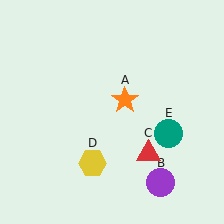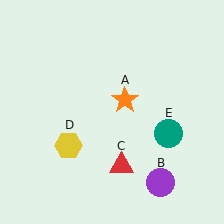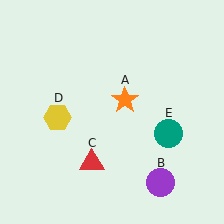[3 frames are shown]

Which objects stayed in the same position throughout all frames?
Orange star (object A) and purple circle (object B) and teal circle (object E) remained stationary.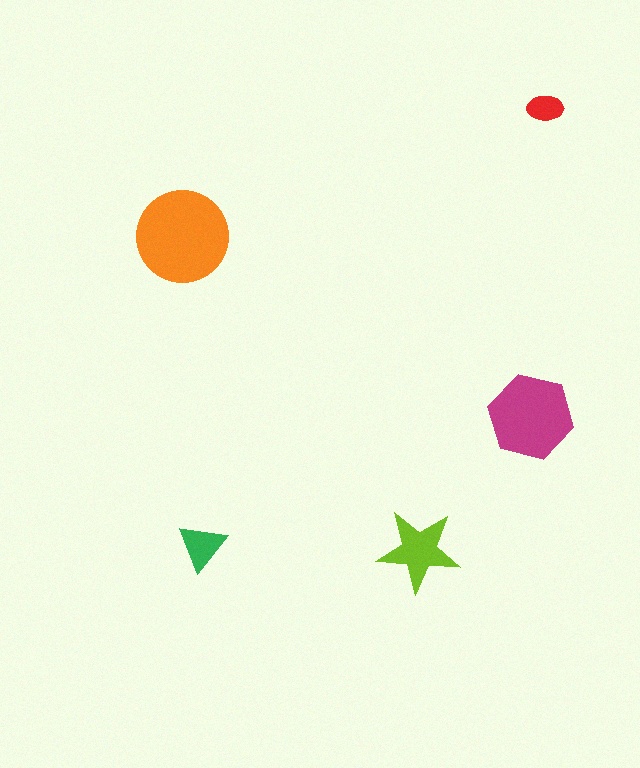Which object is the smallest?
The red ellipse.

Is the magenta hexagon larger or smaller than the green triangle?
Larger.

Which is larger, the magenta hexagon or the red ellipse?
The magenta hexagon.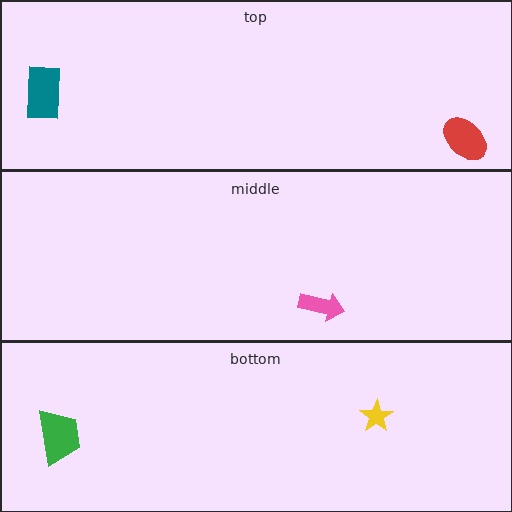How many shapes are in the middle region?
1.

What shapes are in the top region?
The red ellipse, the teal rectangle.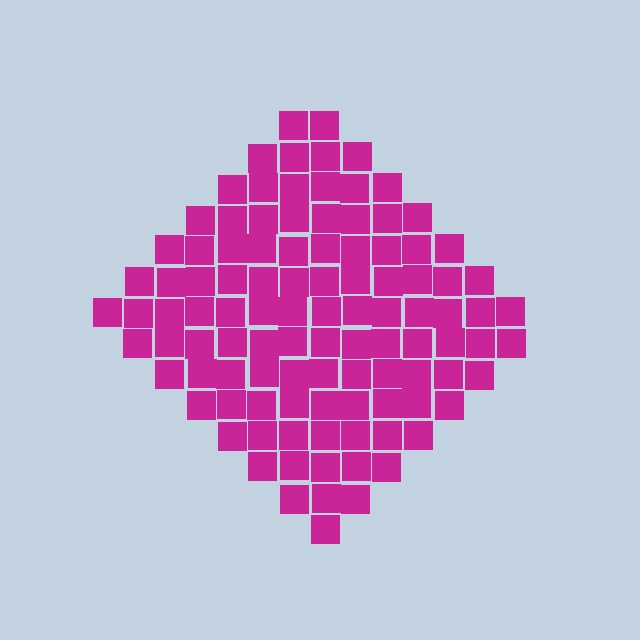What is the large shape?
The large shape is a diamond.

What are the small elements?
The small elements are squares.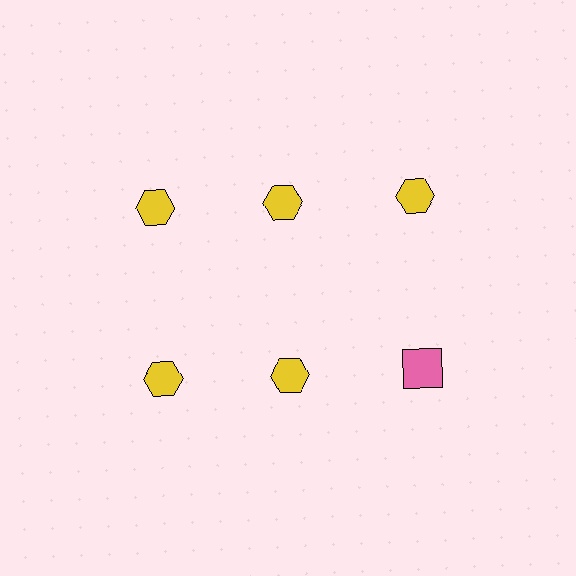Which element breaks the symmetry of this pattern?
The pink square in the second row, center column breaks the symmetry. All other shapes are yellow hexagons.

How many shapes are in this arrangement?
There are 6 shapes arranged in a grid pattern.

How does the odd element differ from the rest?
It differs in both color (pink instead of yellow) and shape (square instead of hexagon).